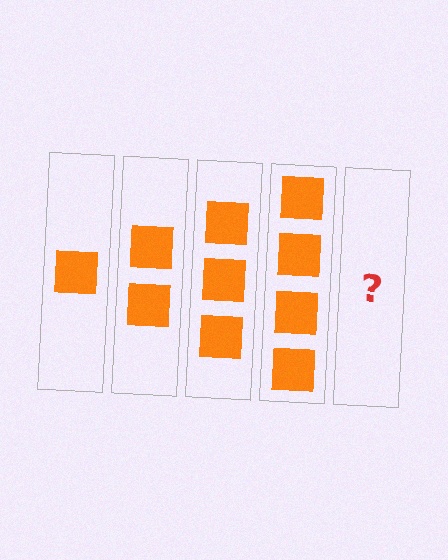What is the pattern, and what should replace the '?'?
The pattern is that each step adds one more square. The '?' should be 5 squares.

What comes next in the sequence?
The next element should be 5 squares.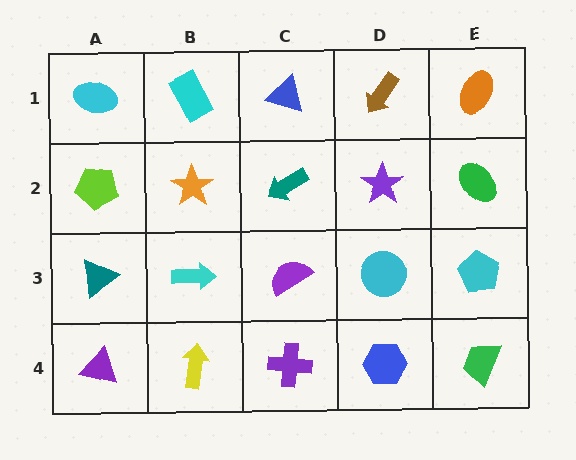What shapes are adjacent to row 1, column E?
A green ellipse (row 2, column E), a brown arrow (row 1, column D).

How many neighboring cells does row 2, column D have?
4.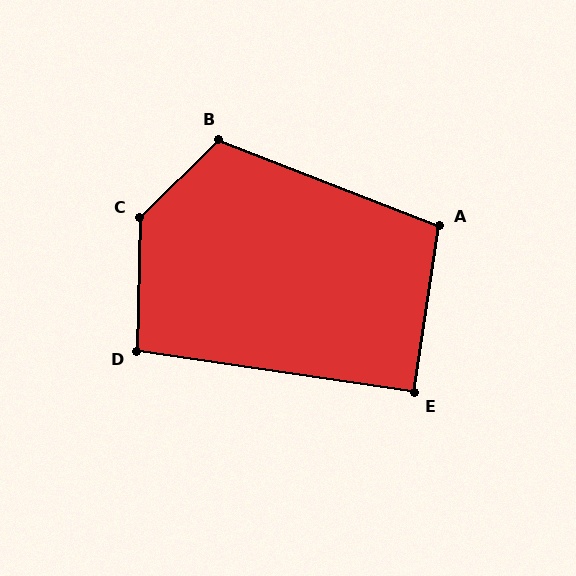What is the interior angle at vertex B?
Approximately 114 degrees (obtuse).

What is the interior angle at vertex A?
Approximately 103 degrees (obtuse).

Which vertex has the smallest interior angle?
E, at approximately 90 degrees.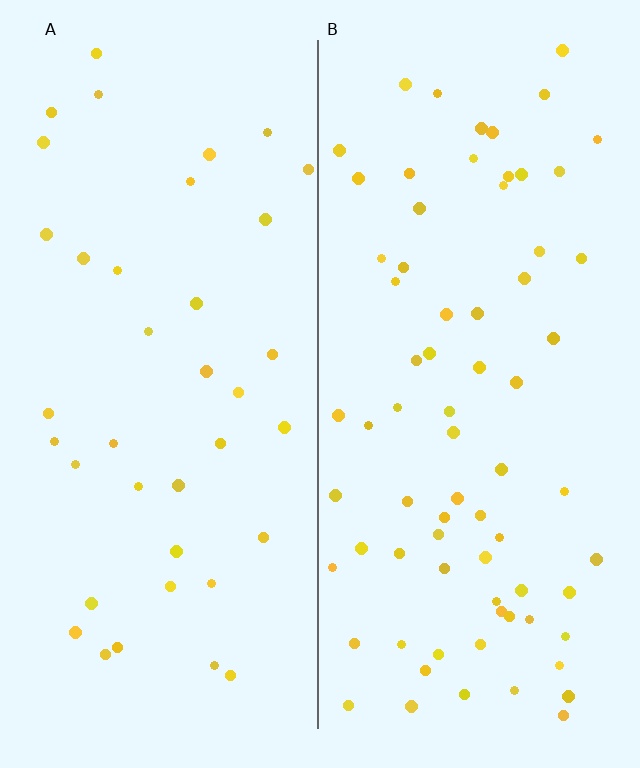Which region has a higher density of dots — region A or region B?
B (the right).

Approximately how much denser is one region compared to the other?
Approximately 1.9× — region B over region A.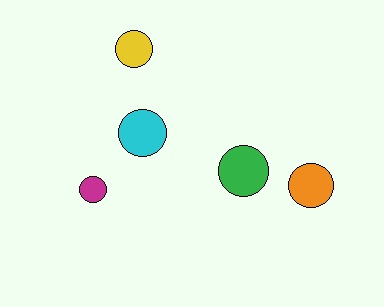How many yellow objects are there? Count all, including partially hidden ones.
There is 1 yellow object.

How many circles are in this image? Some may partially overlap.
There are 5 circles.